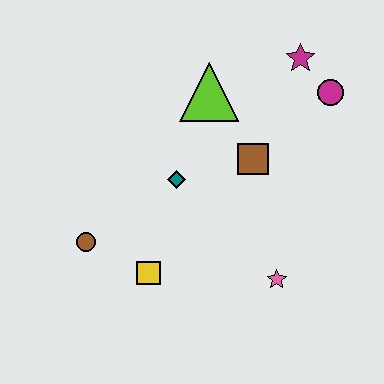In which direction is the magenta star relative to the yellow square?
The magenta star is above the yellow square.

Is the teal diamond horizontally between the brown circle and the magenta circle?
Yes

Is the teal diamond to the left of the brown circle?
No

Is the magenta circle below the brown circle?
No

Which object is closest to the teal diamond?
The brown square is closest to the teal diamond.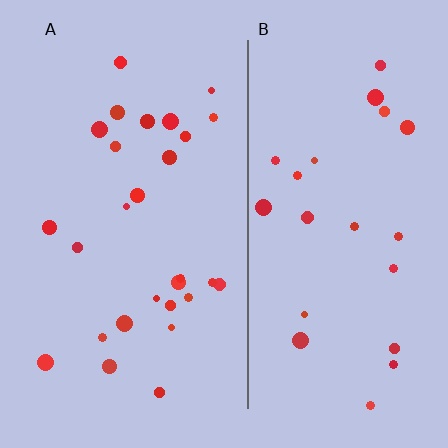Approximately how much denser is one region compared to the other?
Approximately 1.2× — region A over region B.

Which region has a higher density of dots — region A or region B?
A (the left).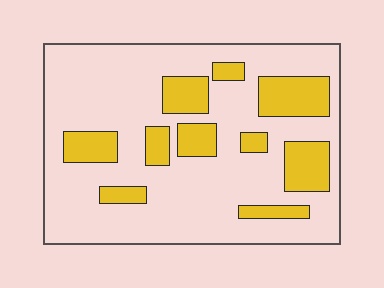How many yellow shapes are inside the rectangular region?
10.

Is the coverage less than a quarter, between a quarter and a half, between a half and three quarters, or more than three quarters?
Less than a quarter.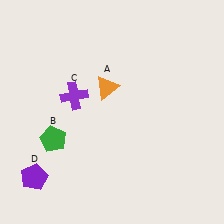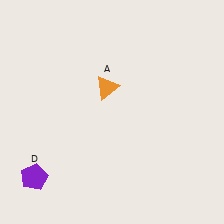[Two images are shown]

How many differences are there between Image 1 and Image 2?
There are 2 differences between the two images.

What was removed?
The green pentagon (B), the purple cross (C) were removed in Image 2.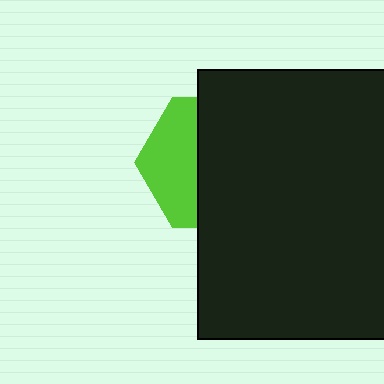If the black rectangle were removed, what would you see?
You would see the complete lime hexagon.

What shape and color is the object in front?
The object in front is a black rectangle.